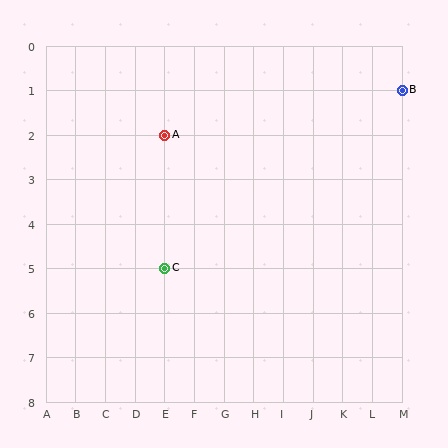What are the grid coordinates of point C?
Point C is at grid coordinates (E, 5).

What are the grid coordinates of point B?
Point B is at grid coordinates (M, 1).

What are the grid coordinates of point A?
Point A is at grid coordinates (E, 2).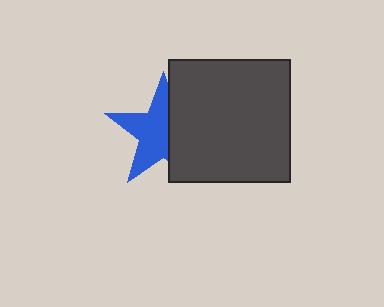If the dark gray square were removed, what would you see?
You would see the complete blue star.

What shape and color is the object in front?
The object in front is a dark gray square.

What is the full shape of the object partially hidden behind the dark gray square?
The partially hidden object is a blue star.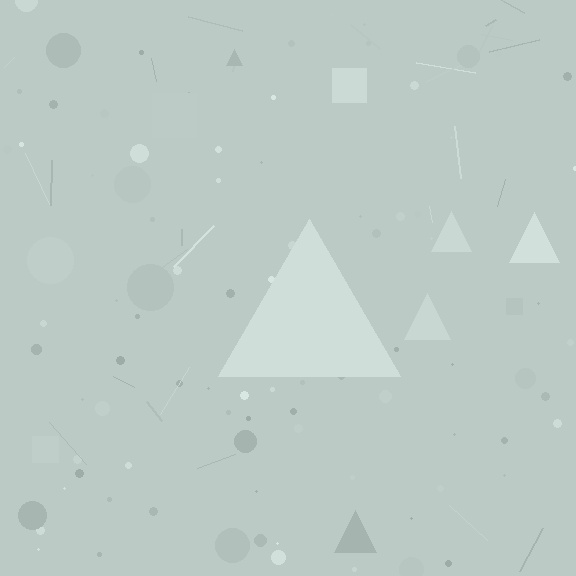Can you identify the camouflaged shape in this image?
The camouflaged shape is a triangle.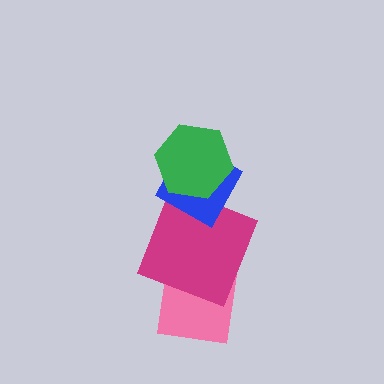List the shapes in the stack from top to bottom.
From top to bottom: the green hexagon, the blue diamond, the magenta square, the pink square.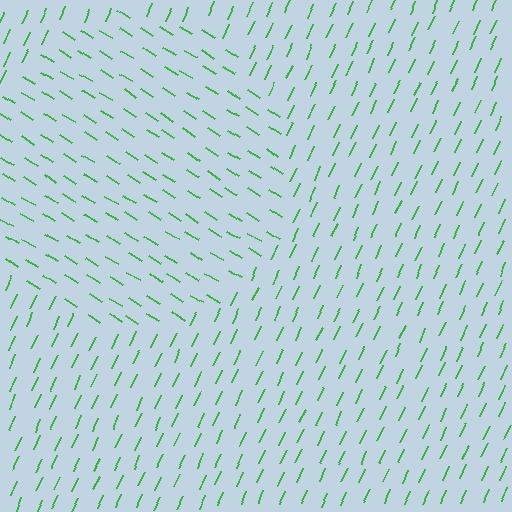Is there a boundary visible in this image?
Yes, there is a texture boundary formed by a change in line orientation.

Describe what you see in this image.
The image is filled with small green line segments. A circle region in the image has lines oriented differently from the surrounding lines, creating a visible texture boundary.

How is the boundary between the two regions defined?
The boundary is defined purely by a change in line orientation (approximately 82 degrees difference). All lines are the same color and thickness.